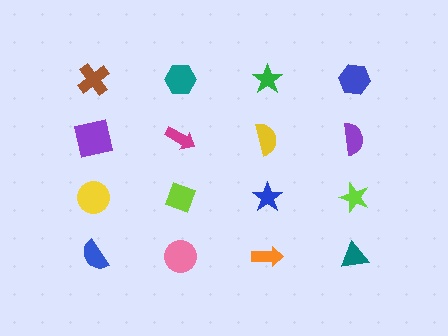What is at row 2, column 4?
A purple semicircle.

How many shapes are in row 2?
4 shapes.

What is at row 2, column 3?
A yellow semicircle.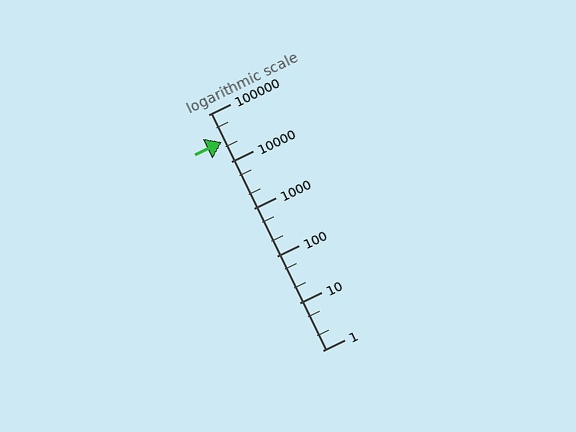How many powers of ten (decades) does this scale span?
The scale spans 5 decades, from 1 to 100000.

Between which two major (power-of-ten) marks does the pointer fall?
The pointer is between 10000 and 100000.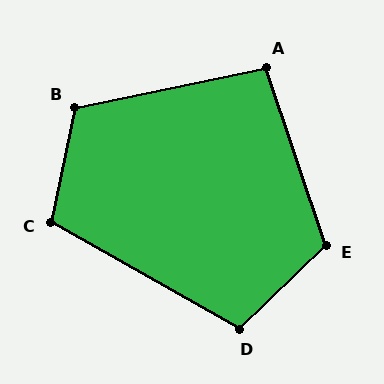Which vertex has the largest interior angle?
E, at approximately 115 degrees.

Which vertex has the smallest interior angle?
A, at approximately 97 degrees.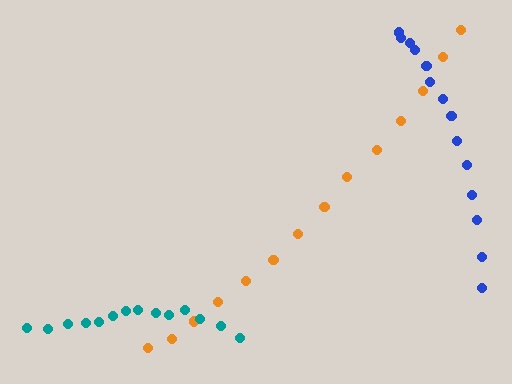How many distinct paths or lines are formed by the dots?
There are 3 distinct paths.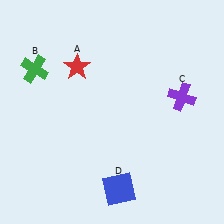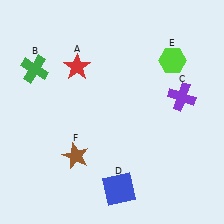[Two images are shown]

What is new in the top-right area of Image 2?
A lime hexagon (E) was added in the top-right area of Image 2.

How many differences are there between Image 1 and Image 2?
There are 2 differences between the two images.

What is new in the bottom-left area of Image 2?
A brown star (F) was added in the bottom-left area of Image 2.